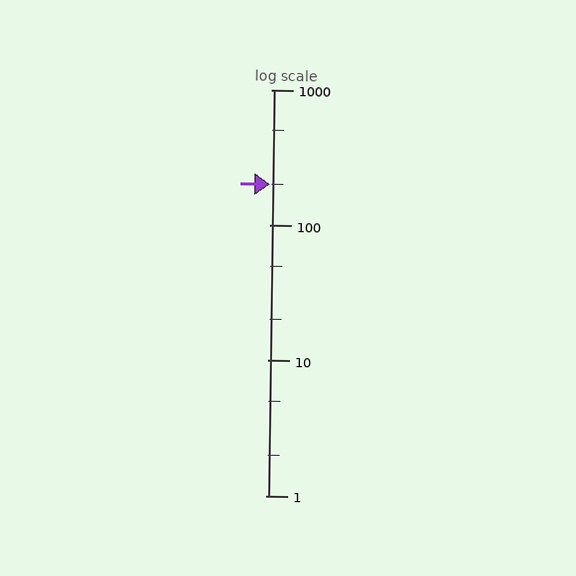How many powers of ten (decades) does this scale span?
The scale spans 3 decades, from 1 to 1000.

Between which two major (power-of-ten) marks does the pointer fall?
The pointer is between 100 and 1000.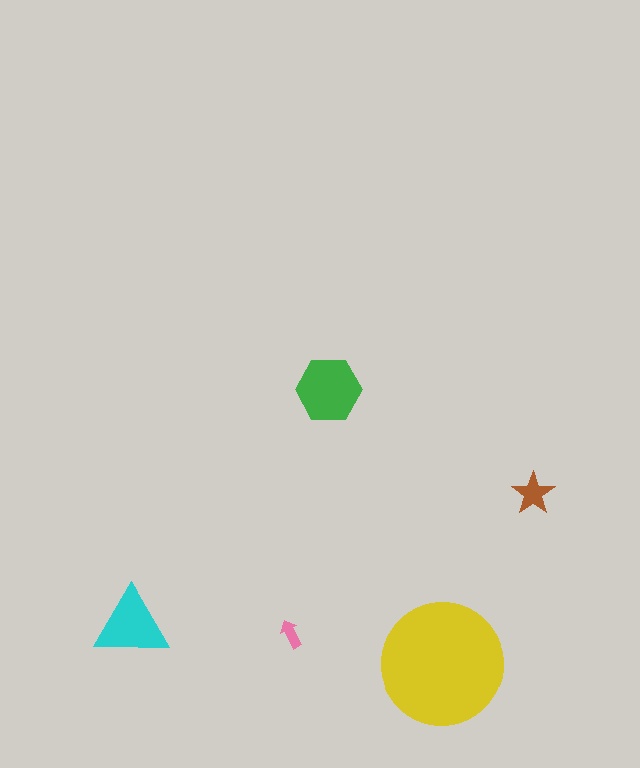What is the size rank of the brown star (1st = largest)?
4th.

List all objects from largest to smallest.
The yellow circle, the green hexagon, the cyan triangle, the brown star, the pink arrow.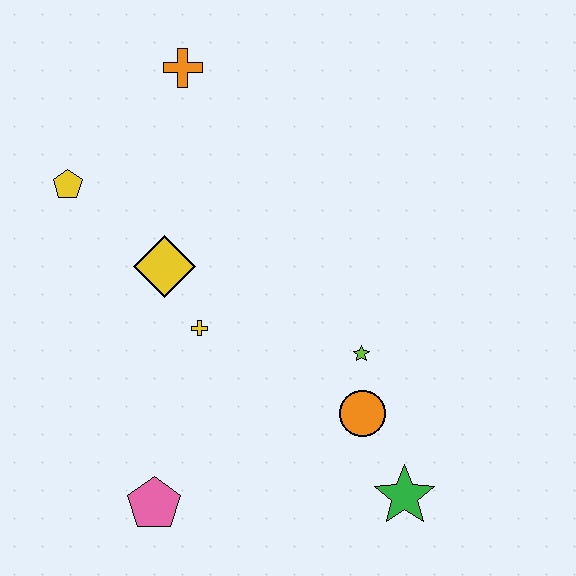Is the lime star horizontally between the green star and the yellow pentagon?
Yes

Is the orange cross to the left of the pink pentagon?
No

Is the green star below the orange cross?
Yes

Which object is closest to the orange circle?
The lime star is closest to the orange circle.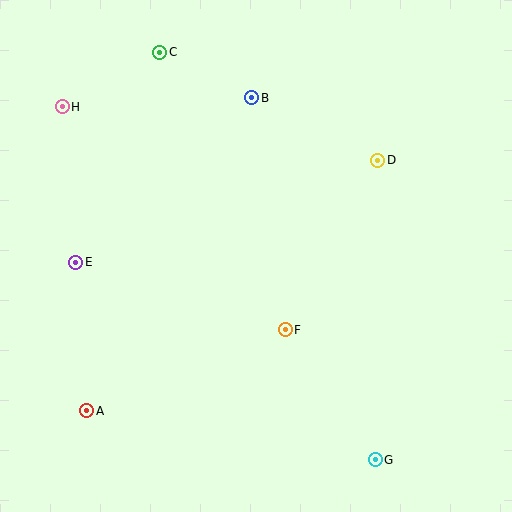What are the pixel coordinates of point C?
Point C is at (160, 52).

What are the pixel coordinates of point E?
Point E is at (76, 262).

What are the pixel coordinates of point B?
Point B is at (252, 98).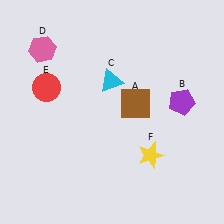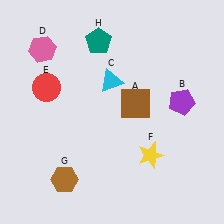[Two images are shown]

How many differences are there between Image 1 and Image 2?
There are 2 differences between the two images.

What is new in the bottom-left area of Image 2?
A brown hexagon (G) was added in the bottom-left area of Image 2.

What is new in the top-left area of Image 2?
A teal pentagon (H) was added in the top-left area of Image 2.